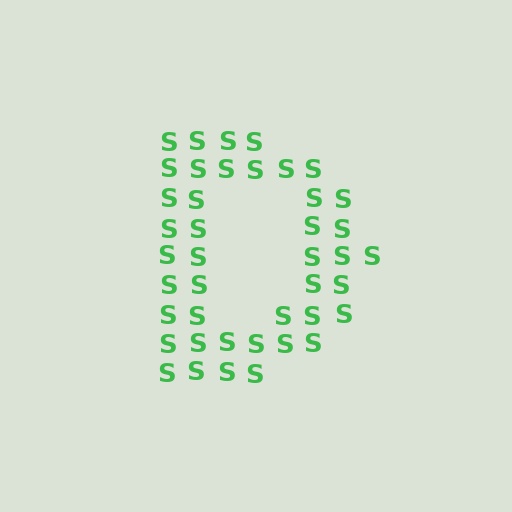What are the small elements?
The small elements are letter S's.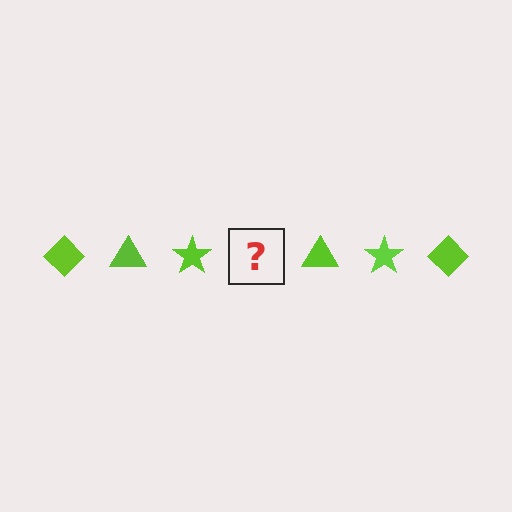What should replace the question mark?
The question mark should be replaced with a lime diamond.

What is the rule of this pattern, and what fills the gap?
The rule is that the pattern cycles through diamond, triangle, star shapes in lime. The gap should be filled with a lime diamond.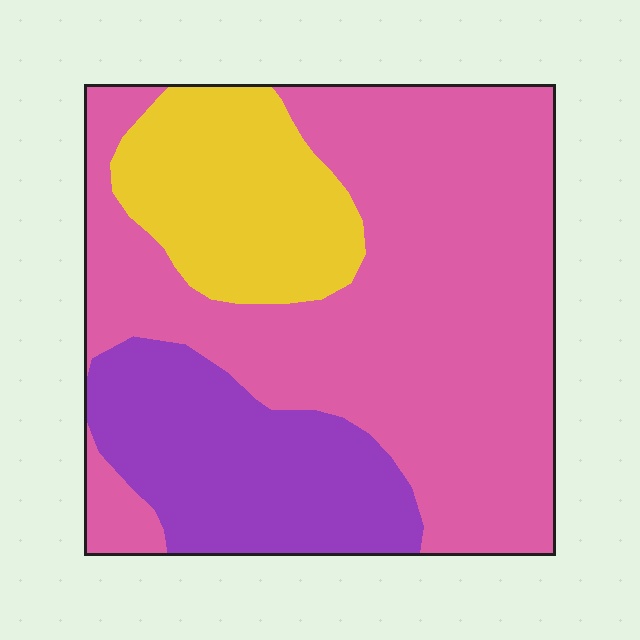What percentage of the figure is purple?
Purple covers 22% of the figure.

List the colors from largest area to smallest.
From largest to smallest: pink, purple, yellow.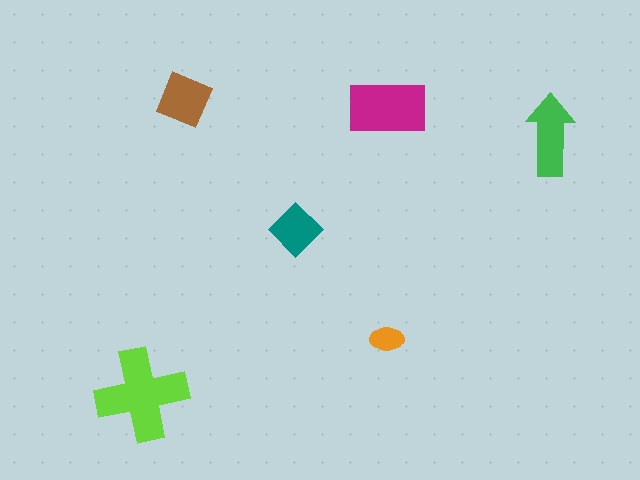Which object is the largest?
The lime cross.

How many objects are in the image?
There are 6 objects in the image.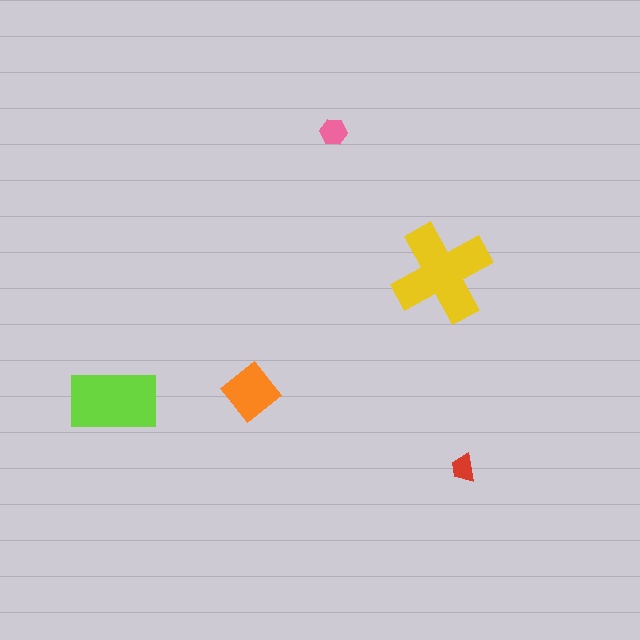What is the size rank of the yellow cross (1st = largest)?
1st.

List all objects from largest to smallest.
The yellow cross, the lime rectangle, the orange diamond, the pink hexagon, the red trapezoid.